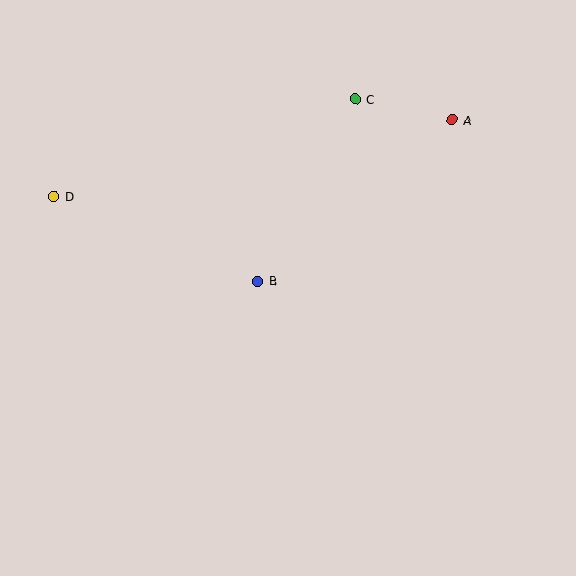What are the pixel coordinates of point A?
Point A is at (452, 120).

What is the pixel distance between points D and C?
The distance between D and C is 317 pixels.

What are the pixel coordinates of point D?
Point D is at (54, 196).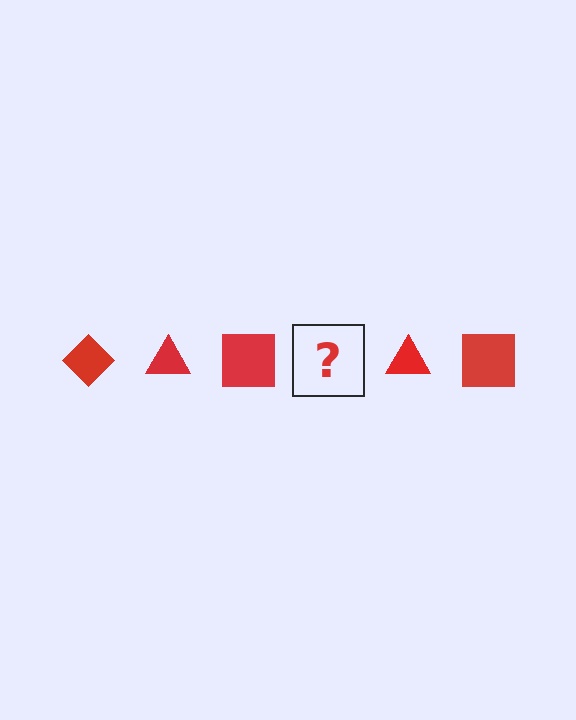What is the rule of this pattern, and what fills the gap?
The rule is that the pattern cycles through diamond, triangle, square shapes in red. The gap should be filled with a red diamond.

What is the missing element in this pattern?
The missing element is a red diamond.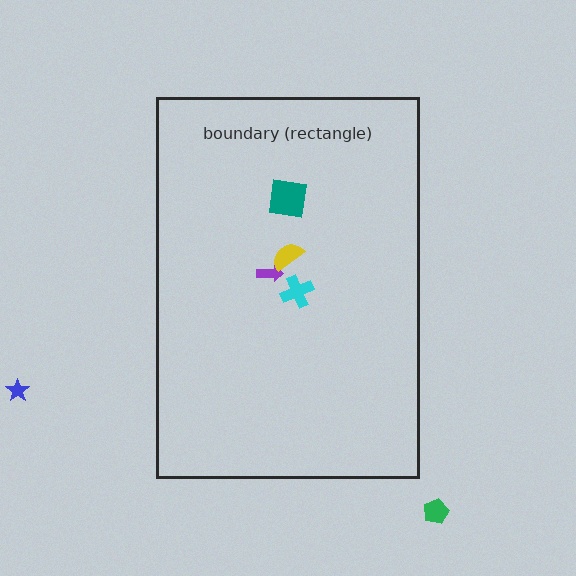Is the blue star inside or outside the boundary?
Outside.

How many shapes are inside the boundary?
4 inside, 2 outside.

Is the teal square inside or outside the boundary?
Inside.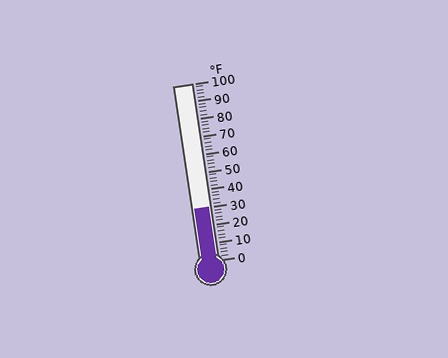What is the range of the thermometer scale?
The thermometer scale ranges from 0°F to 100°F.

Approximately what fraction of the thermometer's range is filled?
The thermometer is filled to approximately 30% of its range.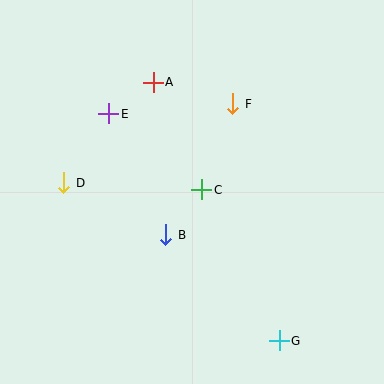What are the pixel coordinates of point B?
Point B is at (166, 235).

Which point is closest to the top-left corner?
Point E is closest to the top-left corner.